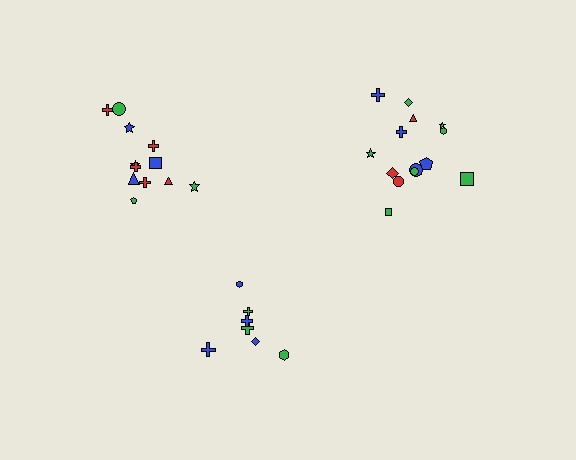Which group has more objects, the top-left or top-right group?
The top-right group.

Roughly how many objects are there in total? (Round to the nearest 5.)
Roughly 35 objects in total.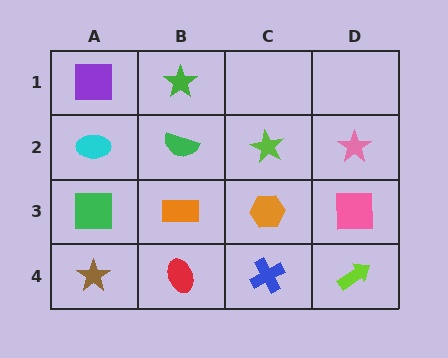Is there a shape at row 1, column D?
No, that cell is empty.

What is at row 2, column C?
A lime star.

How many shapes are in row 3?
4 shapes.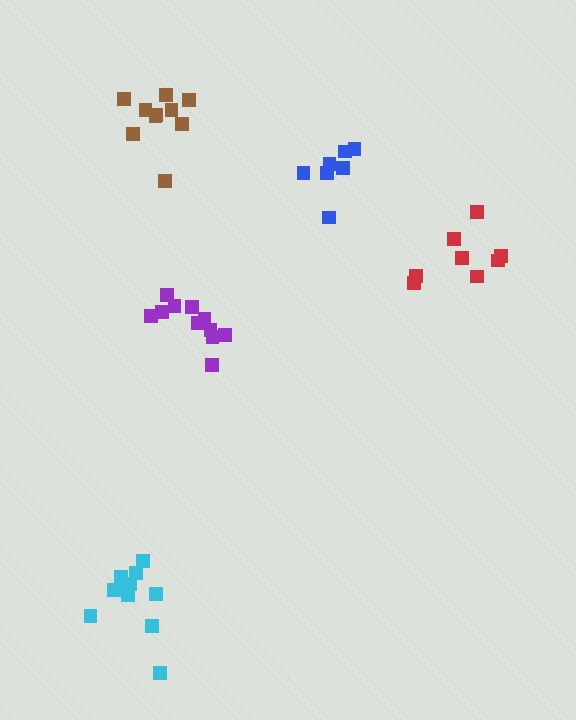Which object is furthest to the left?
The cyan cluster is leftmost.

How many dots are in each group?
Group 1: 11 dots, Group 2: 10 dots, Group 3: 7 dots, Group 4: 8 dots, Group 5: 11 dots (47 total).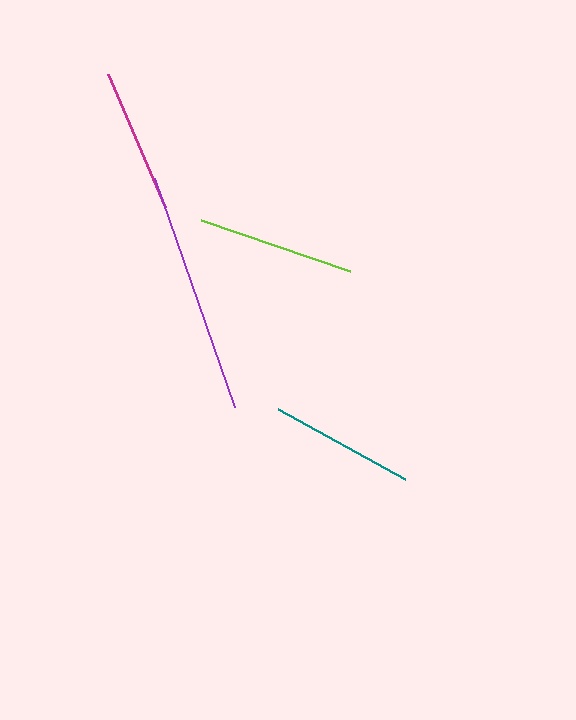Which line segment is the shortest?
The magenta line is the shortest at approximately 145 pixels.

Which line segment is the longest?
The purple line is the longest at approximately 243 pixels.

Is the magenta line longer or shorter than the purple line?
The purple line is longer than the magenta line.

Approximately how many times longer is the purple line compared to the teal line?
The purple line is approximately 1.7 times the length of the teal line.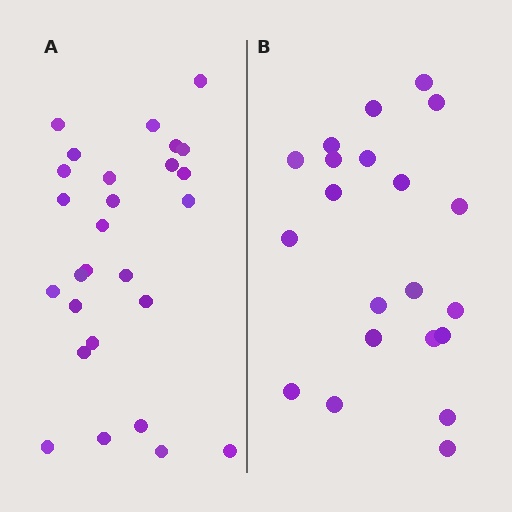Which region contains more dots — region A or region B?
Region A (the left region) has more dots.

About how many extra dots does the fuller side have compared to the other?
Region A has about 6 more dots than region B.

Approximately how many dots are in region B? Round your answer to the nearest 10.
About 20 dots. (The exact count is 21, which rounds to 20.)